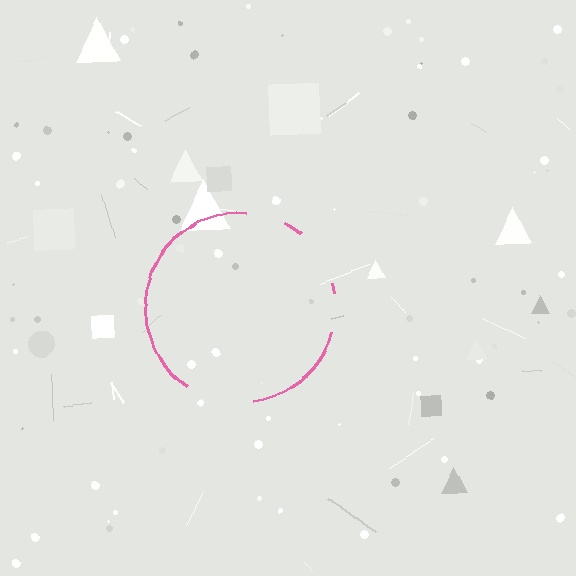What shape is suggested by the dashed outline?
The dashed outline suggests a circle.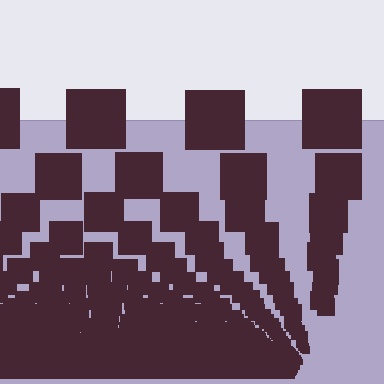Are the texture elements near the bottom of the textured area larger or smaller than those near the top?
Smaller. The gradient is inverted — elements near the bottom are smaller and denser.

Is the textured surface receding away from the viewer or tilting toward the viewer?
The surface appears to tilt toward the viewer. Texture elements get larger and sparser toward the top.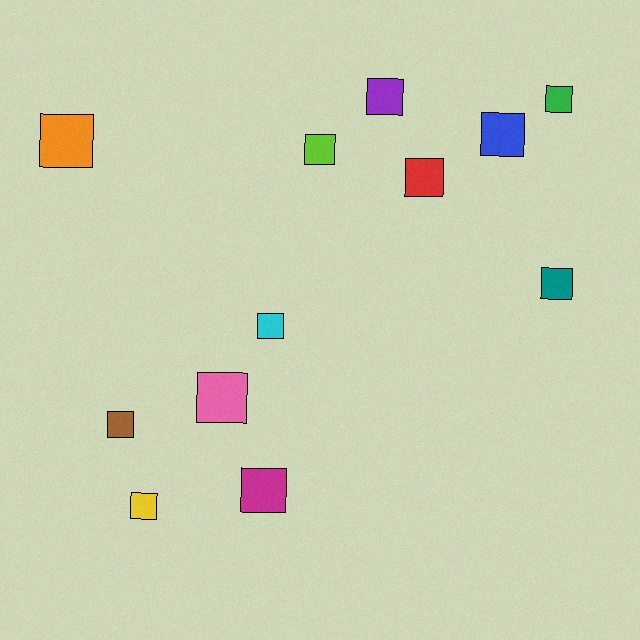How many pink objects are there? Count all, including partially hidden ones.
There is 1 pink object.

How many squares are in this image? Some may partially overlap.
There are 12 squares.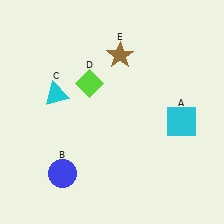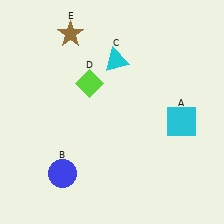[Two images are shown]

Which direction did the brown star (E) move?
The brown star (E) moved left.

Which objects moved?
The objects that moved are: the cyan triangle (C), the brown star (E).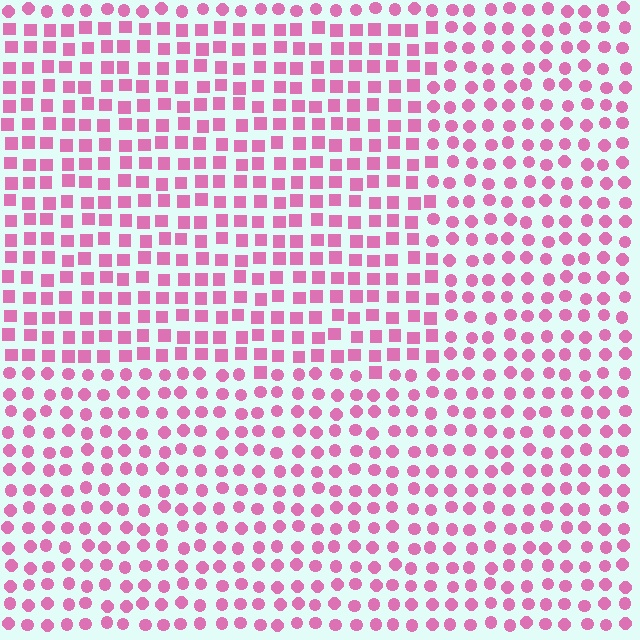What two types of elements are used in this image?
The image uses squares inside the rectangle region and circles outside it.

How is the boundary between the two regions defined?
The boundary is defined by a change in element shape: squares inside vs. circles outside. All elements share the same color and spacing.